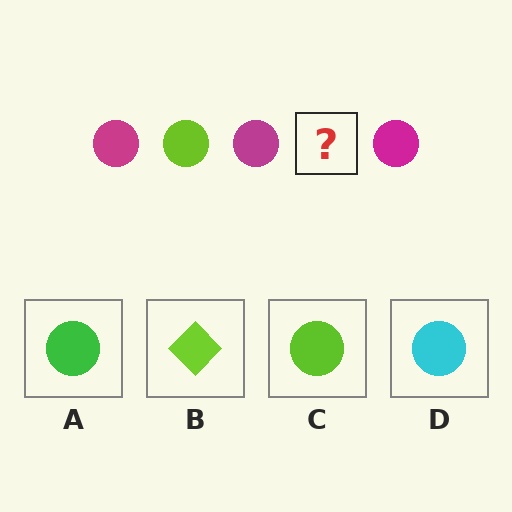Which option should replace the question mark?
Option C.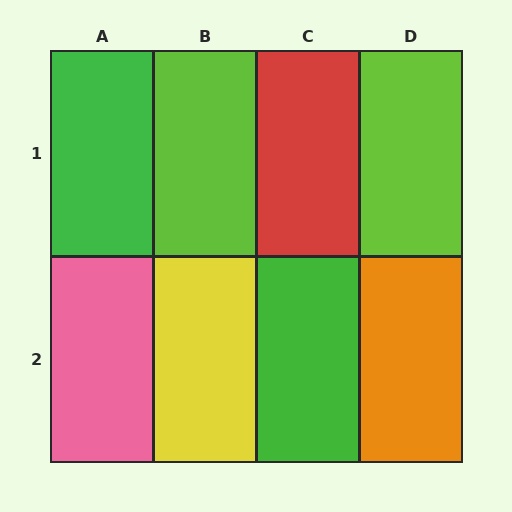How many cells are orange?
1 cell is orange.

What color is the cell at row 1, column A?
Green.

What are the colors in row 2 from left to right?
Pink, yellow, green, orange.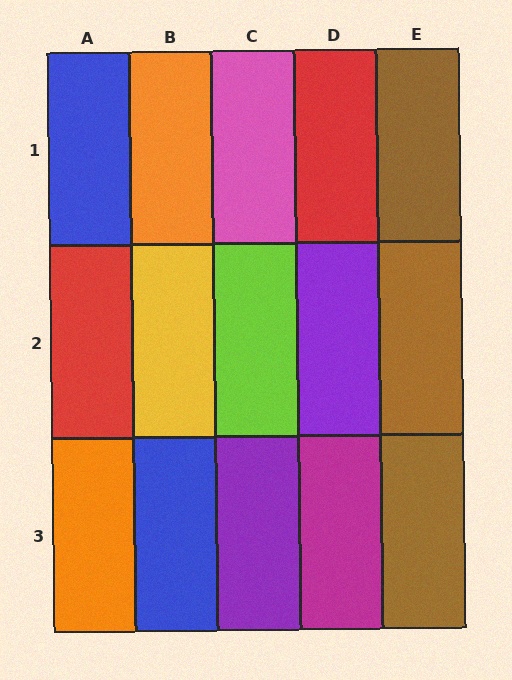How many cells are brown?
3 cells are brown.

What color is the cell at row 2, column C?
Lime.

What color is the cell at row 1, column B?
Orange.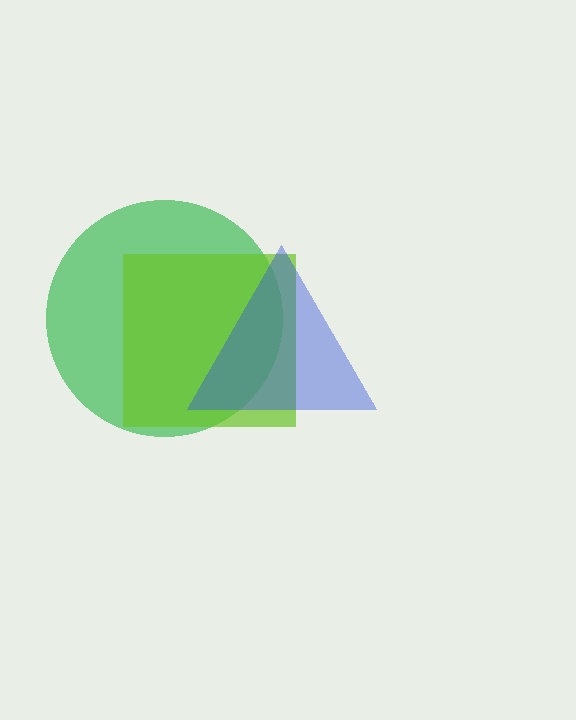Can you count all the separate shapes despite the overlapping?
Yes, there are 3 separate shapes.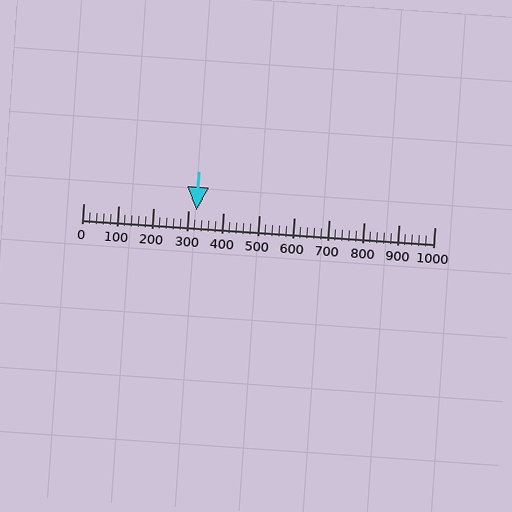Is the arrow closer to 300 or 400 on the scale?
The arrow is closer to 300.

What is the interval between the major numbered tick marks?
The major tick marks are spaced 100 units apart.